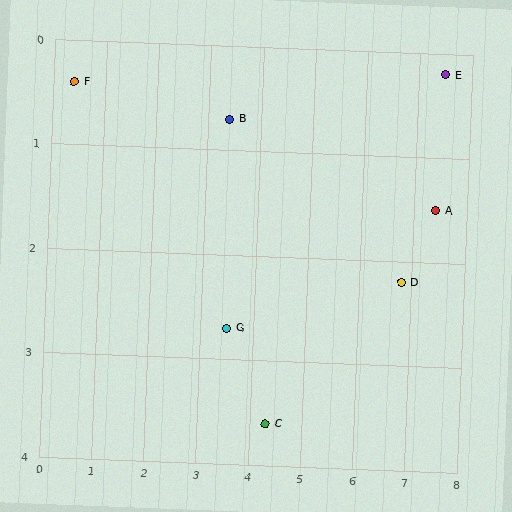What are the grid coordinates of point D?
Point D is at approximately (6.8, 2.2).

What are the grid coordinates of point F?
Point F is at approximately (0.4, 0.4).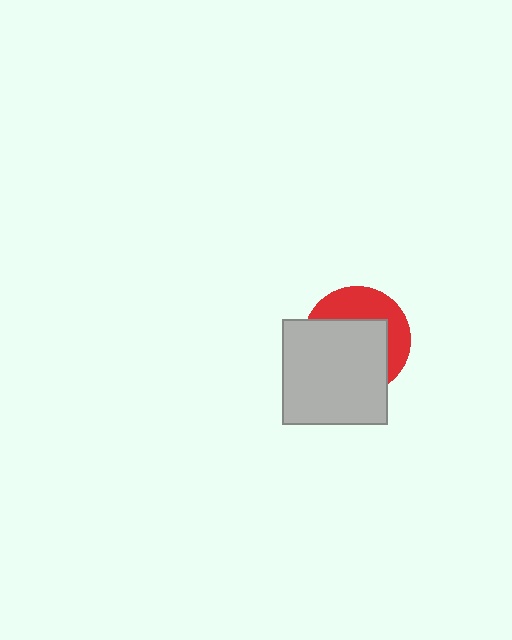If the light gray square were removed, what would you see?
You would see the complete red circle.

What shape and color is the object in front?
The object in front is a light gray square.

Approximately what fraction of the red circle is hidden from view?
Roughly 61% of the red circle is hidden behind the light gray square.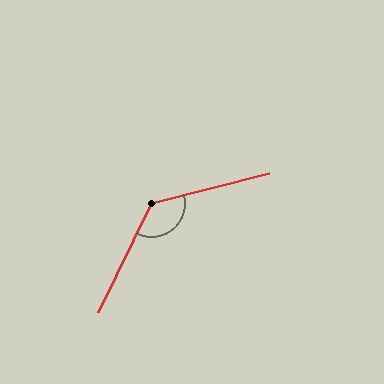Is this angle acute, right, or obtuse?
It is obtuse.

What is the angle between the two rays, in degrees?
Approximately 130 degrees.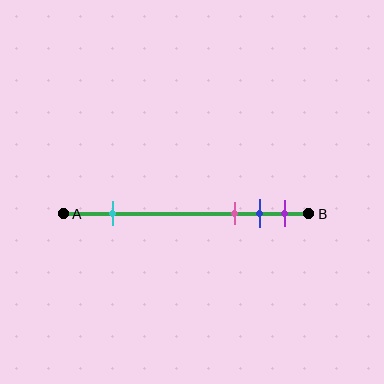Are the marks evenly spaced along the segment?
No, the marks are not evenly spaced.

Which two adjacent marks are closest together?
The blue and purple marks are the closest adjacent pair.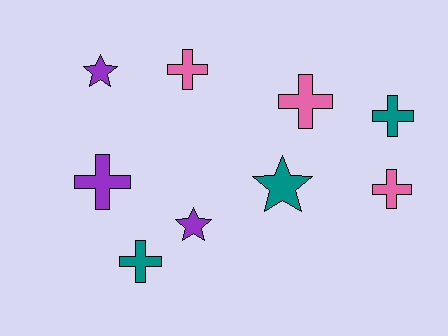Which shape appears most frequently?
Cross, with 6 objects.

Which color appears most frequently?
Pink, with 3 objects.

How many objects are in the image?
There are 9 objects.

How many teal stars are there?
There is 1 teal star.